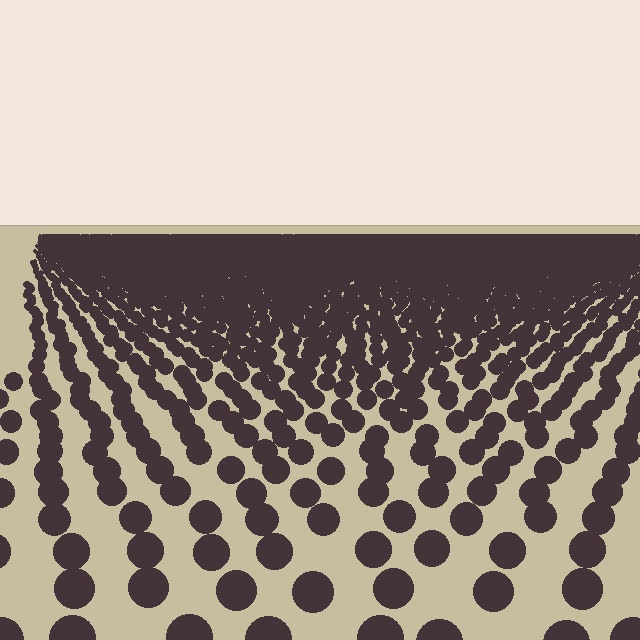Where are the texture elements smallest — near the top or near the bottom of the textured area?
Near the top.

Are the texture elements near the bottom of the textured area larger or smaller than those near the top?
Larger. Near the bottom, elements are closer to the viewer and appear at a bigger on-screen size.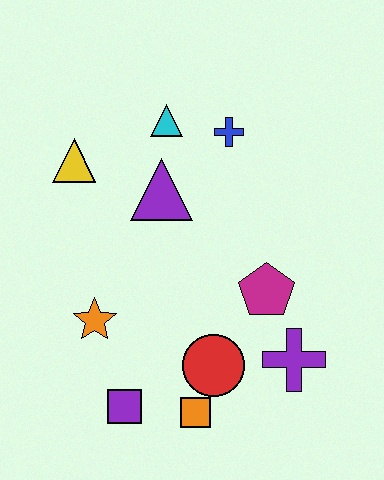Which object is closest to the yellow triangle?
The purple triangle is closest to the yellow triangle.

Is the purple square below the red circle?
Yes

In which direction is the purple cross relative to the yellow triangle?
The purple cross is to the right of the yellow triangle.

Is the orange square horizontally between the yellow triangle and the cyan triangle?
No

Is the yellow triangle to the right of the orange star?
No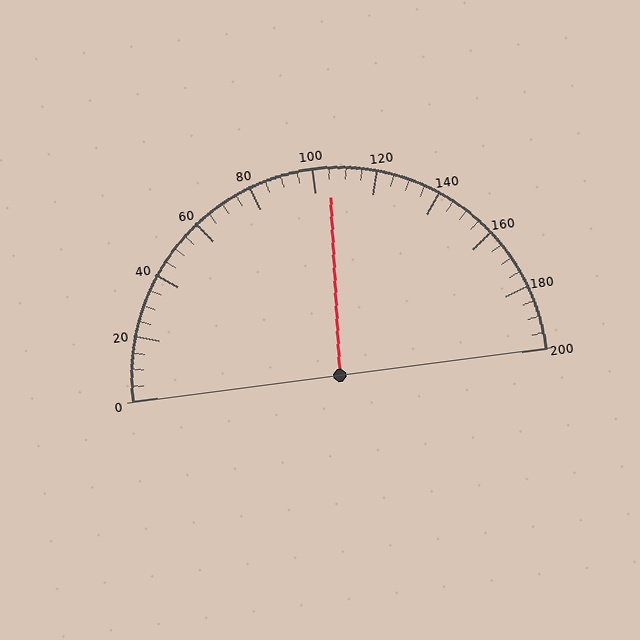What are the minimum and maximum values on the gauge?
The gauge ranges from 0 to 200.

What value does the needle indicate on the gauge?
The needle indicates approximately 105.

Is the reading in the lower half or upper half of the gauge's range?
The reading is in the upper half of the range (0 to 200).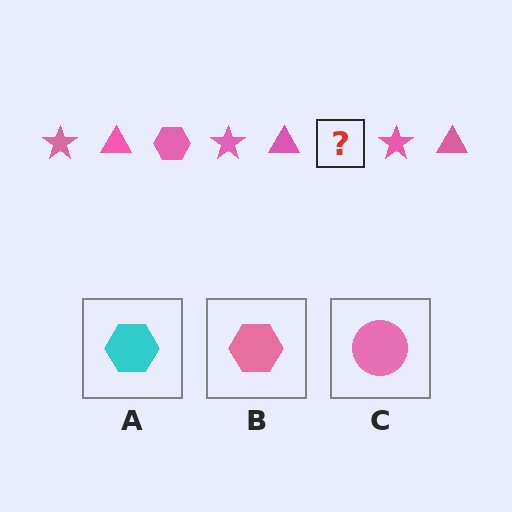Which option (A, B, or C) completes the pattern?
B.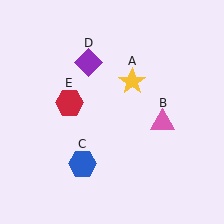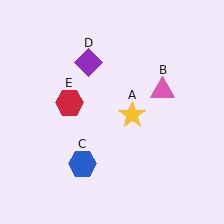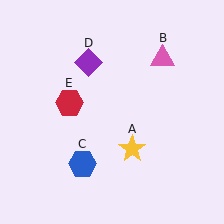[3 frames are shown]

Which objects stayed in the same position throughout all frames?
Blue hexagon (object C) and purple diamond (object D) and red hexagon (object E) remained stationary.